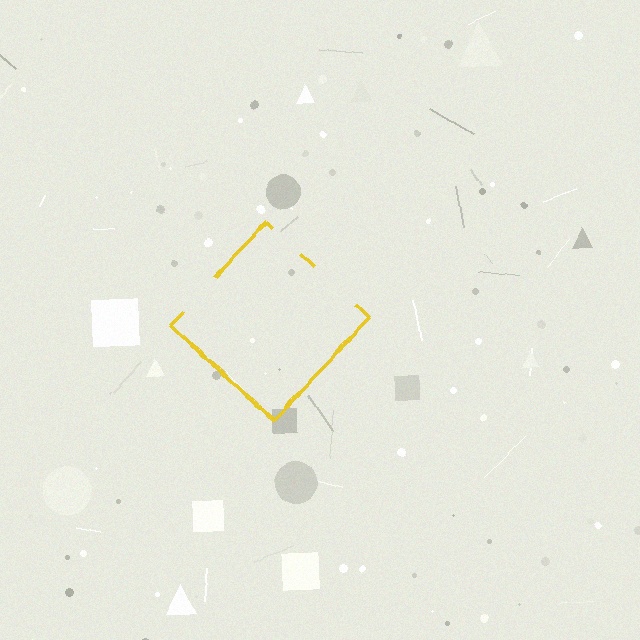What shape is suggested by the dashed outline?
The dashed outline suggests a diamond.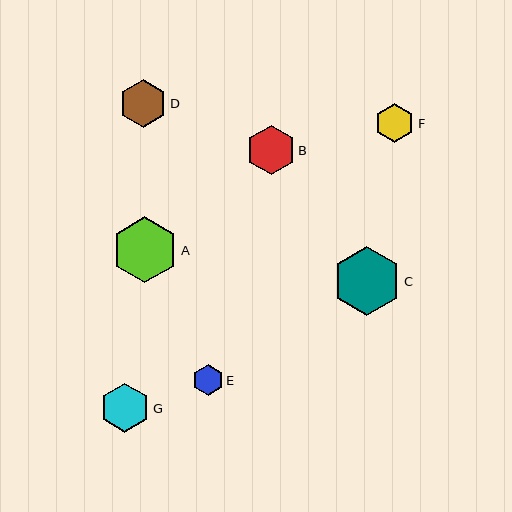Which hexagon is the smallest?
Hexagon E is the smallest with a size of approximately 31 pixels.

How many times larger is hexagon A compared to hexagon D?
Hexagon A is approximately 1.4 times the size of hexagon D.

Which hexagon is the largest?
Hexagon C is the largest with a size of approximately 69 pixels.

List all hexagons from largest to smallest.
From largest to smallest: C, A, G, B, D, F, E.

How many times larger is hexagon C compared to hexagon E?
Hexagon C is approximately 2.2 times the size of hexagon E.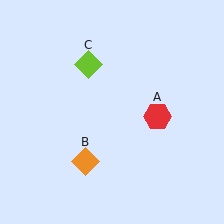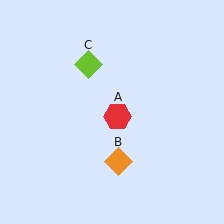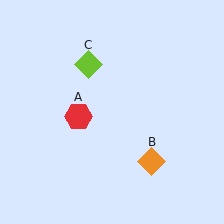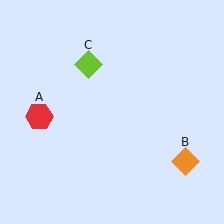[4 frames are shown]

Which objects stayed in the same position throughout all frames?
Lime diamond (object C) remained stationary.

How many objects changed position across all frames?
2 objects changed position: red hexagon (object A), orange diamond (object B).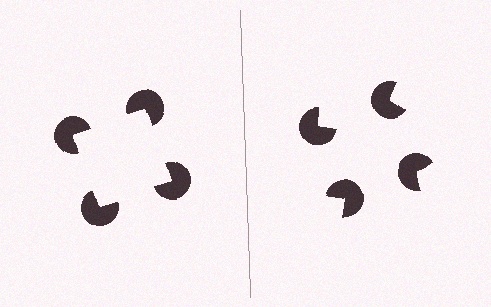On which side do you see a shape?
An illusory square appears on the left side. On the right side the wedge cuts are rotated, so no coherent shape forms.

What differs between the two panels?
The pac-man discs are positioned identically on both sides; only the wedge orientations differ. On the left they align to a square; on the right they are misaligned.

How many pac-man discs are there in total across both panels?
8 — 4 on each side.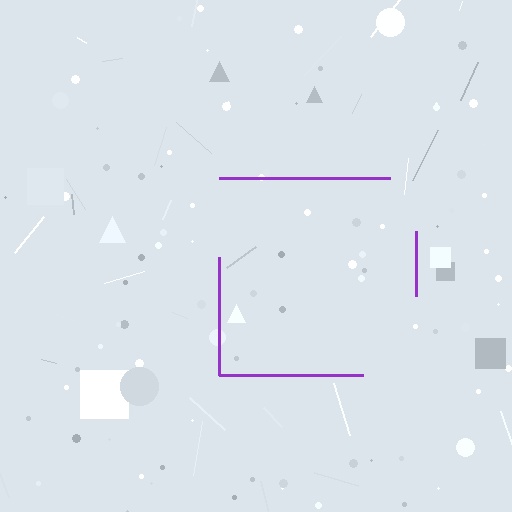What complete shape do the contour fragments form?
The contour fragments form a square.